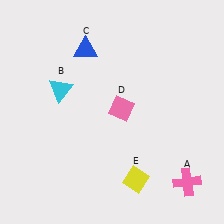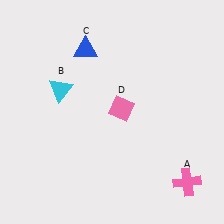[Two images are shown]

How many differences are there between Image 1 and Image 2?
There is 1 difference between the two images.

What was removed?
The yellow diamond (E) was removed in Image 2.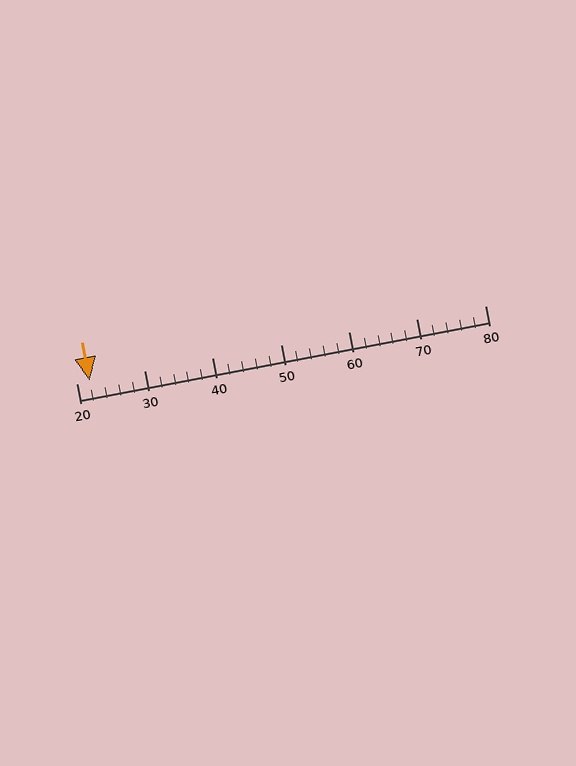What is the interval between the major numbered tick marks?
The major tick marks are spaced 10 units apart.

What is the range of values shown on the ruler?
The ruler shows values from 20 to 80.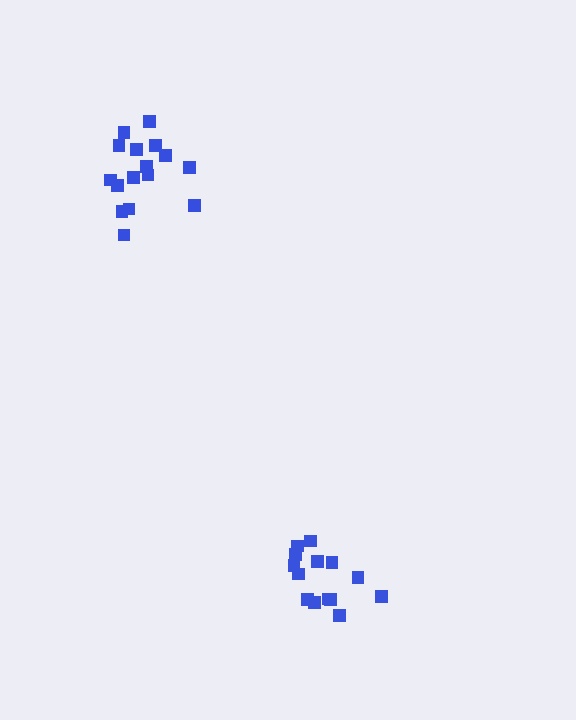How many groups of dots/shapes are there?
There are 2 groups.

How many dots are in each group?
Group 1: 14 dots, Group 2: 16 dots (30 total).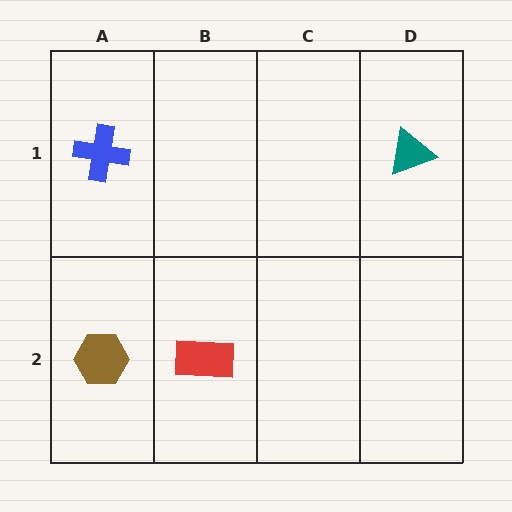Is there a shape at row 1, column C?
No, that cell is empty.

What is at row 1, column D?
A teal triangle.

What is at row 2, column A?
A brown hexagon.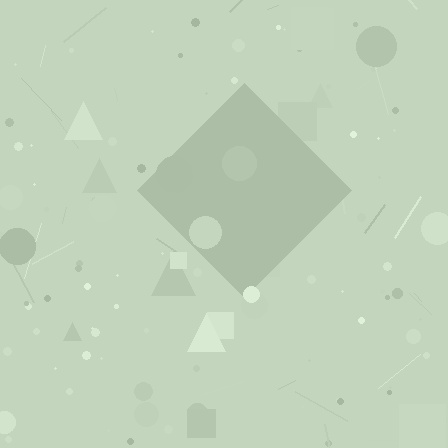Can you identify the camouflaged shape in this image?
The camouflaged shape is a diamond.